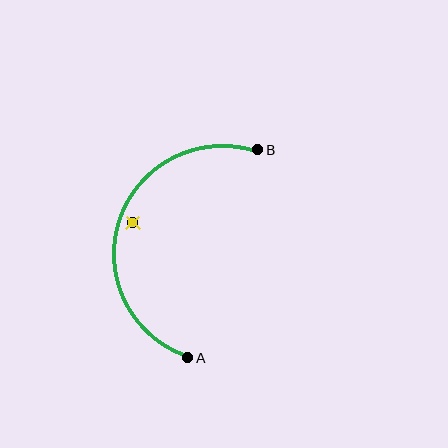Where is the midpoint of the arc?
The arc midpoint is the point on the curve farthest from the straight line joining A and B. It sits to the left of that line.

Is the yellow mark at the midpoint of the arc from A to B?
No — the yellow mark does not lie on the arc at all. It sits slightly inside the curve.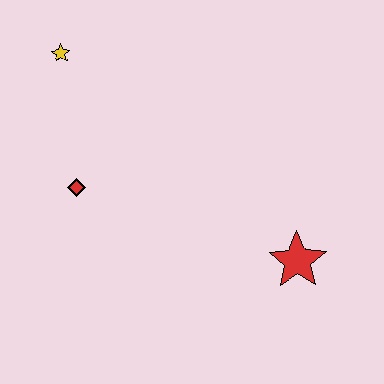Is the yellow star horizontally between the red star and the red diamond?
No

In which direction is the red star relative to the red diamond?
The red star is to the right of the red diamond.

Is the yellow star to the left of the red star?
Yes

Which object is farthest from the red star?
The yellow star is farthest from the red star.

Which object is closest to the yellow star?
The red diamond is closest to the yellow star.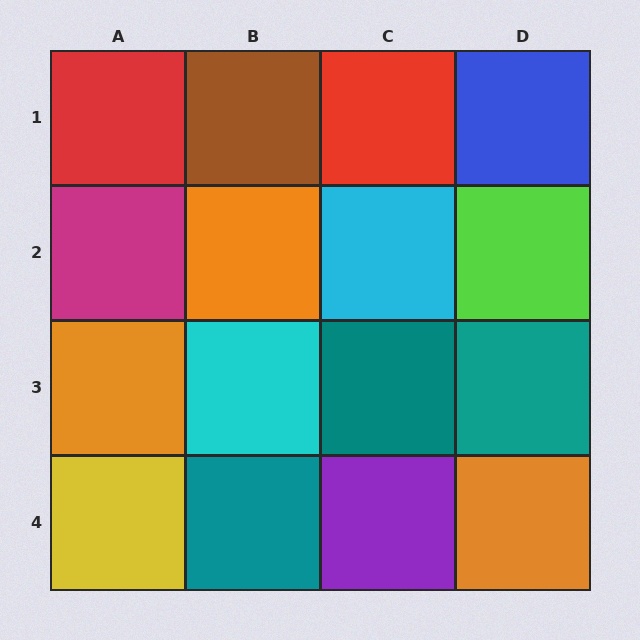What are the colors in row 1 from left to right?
Red, brown, red, blue.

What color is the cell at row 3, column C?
Teal.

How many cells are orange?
3 cells are orange.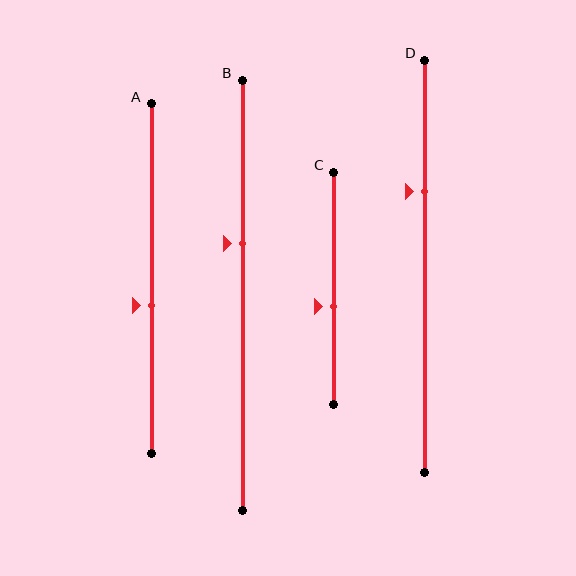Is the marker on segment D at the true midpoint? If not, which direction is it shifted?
No, the marker on segment D is shifted upward by about 18% of the segment length.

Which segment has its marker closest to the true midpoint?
Segment A has its marker closest to the true midpoint.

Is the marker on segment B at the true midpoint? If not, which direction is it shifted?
No, the marker on segment B is shifted upward by about 12% of the segment length.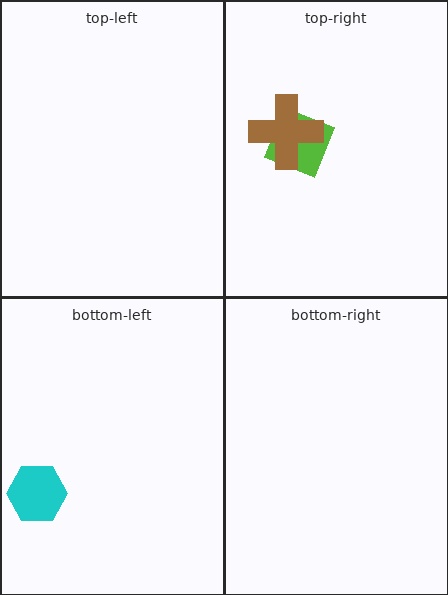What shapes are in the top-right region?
The lime diamond, the brown cross.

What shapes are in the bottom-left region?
The cyan hexagon.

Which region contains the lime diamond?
The top-right region.